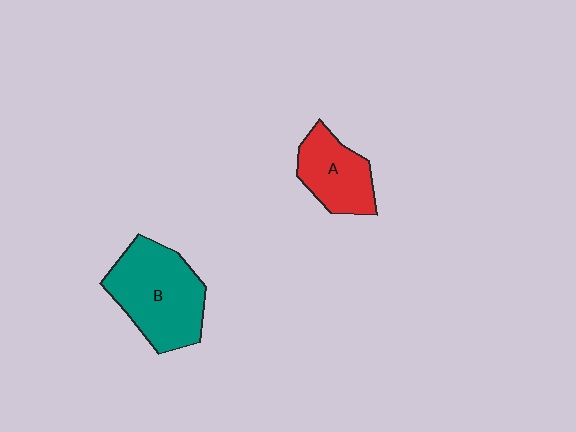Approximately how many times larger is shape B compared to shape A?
Approximately 1.6 times.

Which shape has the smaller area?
Shape A (red).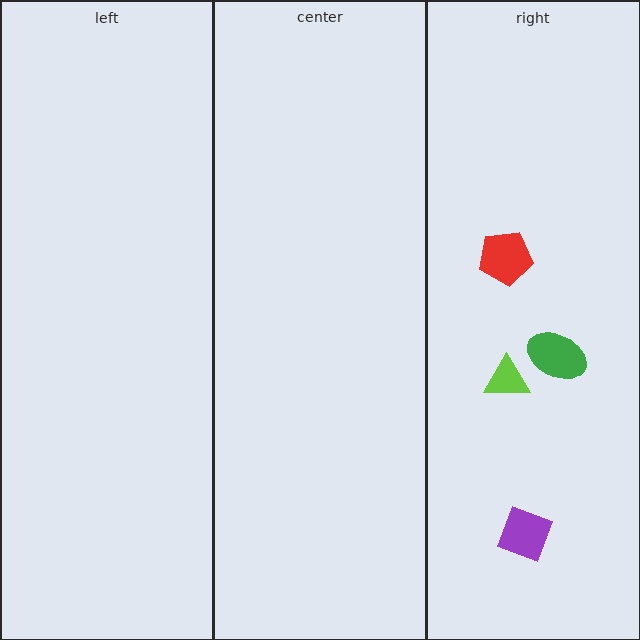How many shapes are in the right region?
4.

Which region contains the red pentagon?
The right region.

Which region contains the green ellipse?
The right region.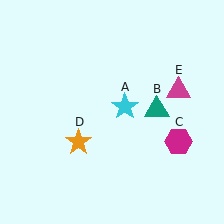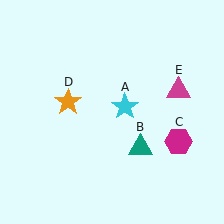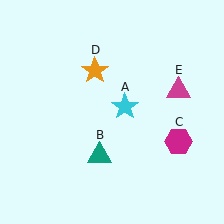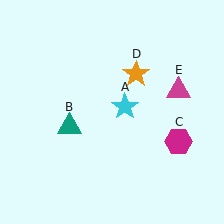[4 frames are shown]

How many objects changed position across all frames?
2 objects changed position: teal triangle (object B), orange star (object D).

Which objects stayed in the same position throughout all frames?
Cyan star (object A) and magenta hexagon (object C) and magenta triangle (object E) remained stationary.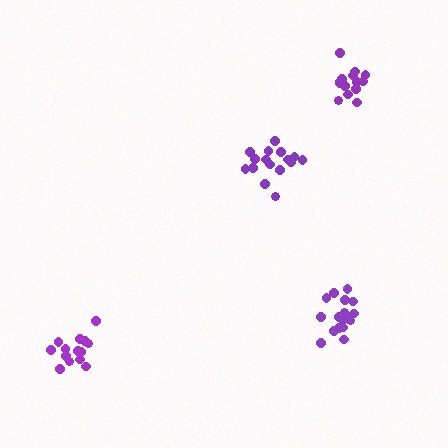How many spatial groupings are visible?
There are 4 spatial groupings.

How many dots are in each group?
Group 1: 18 dots, Group 2: 16 dots, Group 3: 14 dots, Group 4: 14 dots (62 total).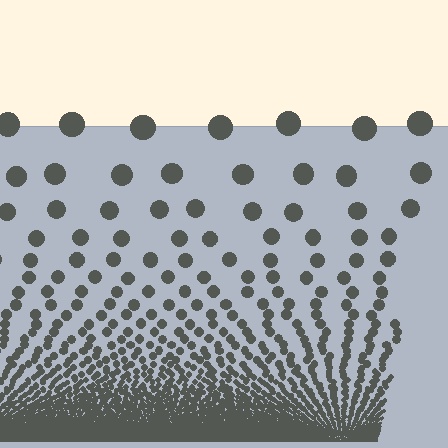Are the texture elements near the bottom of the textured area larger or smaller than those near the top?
Smaller. The gradient is inverted — elements near the bottom are smaller and denser.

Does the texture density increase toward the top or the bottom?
Density increases toward the bottom.